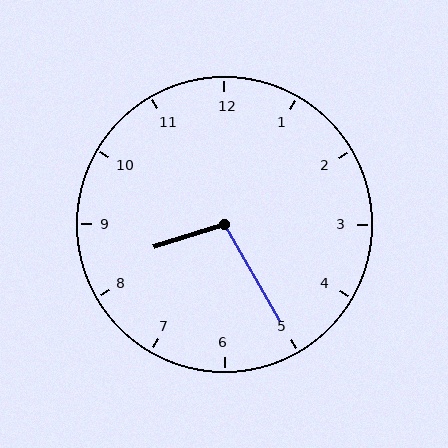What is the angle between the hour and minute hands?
Approximately 102 degrees.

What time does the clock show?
8:25.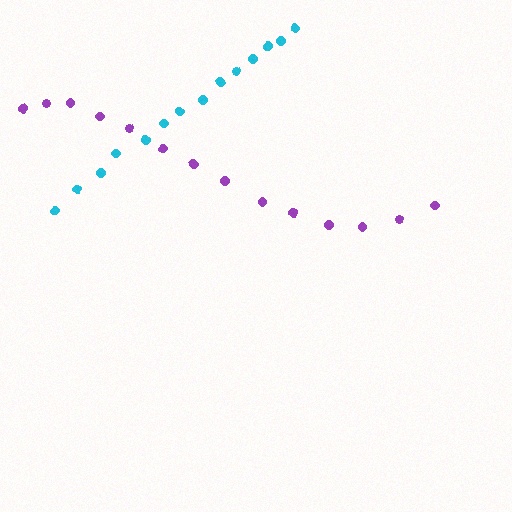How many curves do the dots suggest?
There are 2 distinct paths.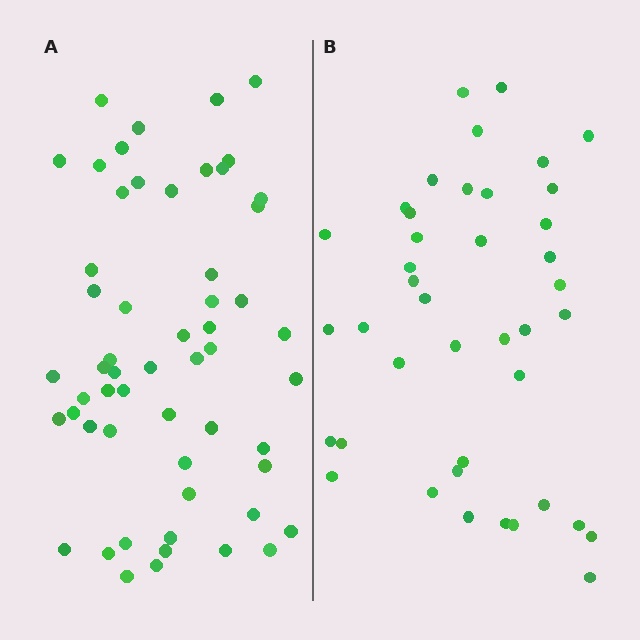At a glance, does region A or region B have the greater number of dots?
Region A (the left region) has more dots.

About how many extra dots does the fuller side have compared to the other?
Region A has approximately 15 more dots than region B.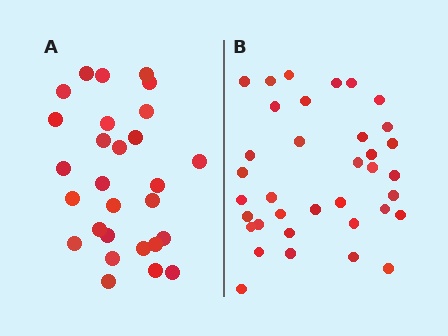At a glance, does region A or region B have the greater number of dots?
Region B (the right region) has more dots.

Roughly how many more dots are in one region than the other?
Region B has roughly 8 or so more dots than region A.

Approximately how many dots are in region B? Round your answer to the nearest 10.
About 40 dots. (The exact count is 36, which rounds to 40.)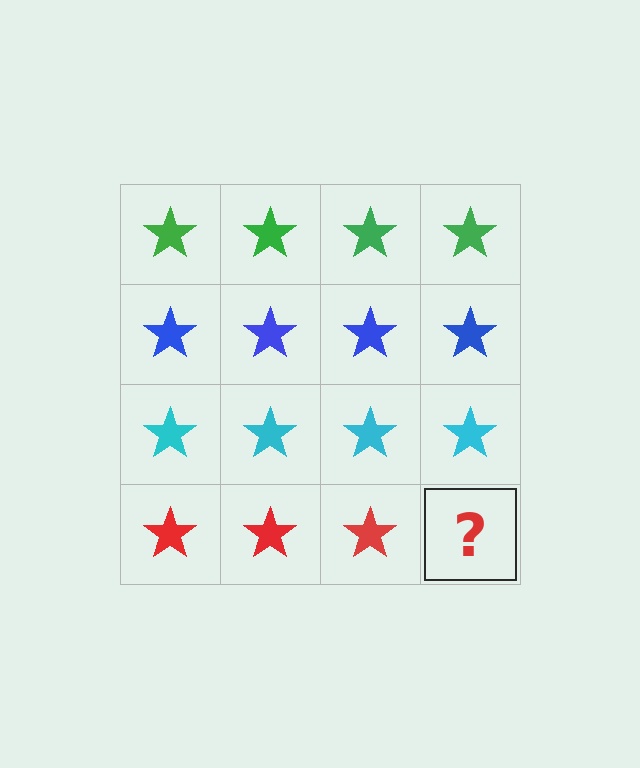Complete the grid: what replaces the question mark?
The question mark should be replaced with a red star.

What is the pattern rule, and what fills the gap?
The rule is that each row has a consistent color. The gap should be filled with a red star.